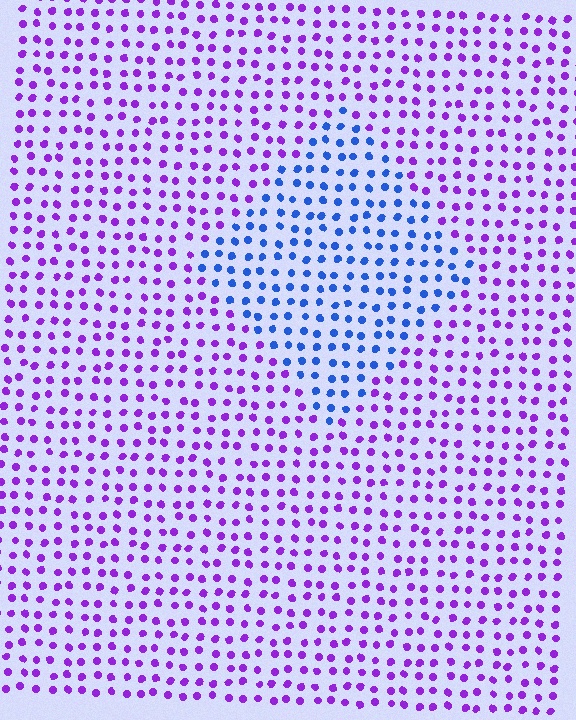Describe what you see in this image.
The image is filled with small purple elements in a uniform arrangement. A diamond-shaped region is visible where the elements are tinted to a slightly different hue, forming a subtle color boundary.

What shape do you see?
I see a diamond.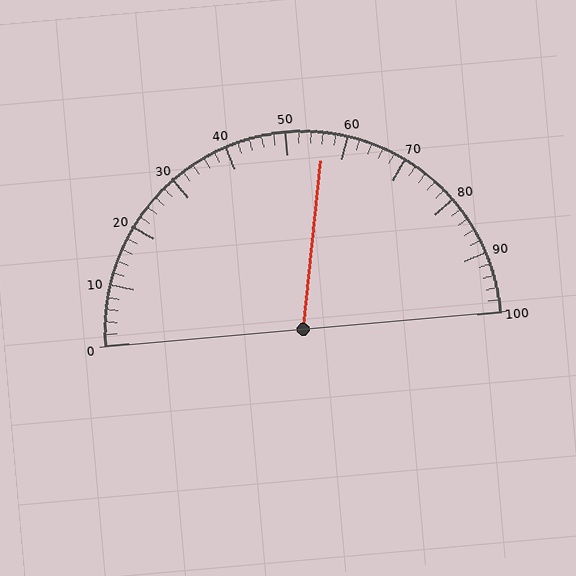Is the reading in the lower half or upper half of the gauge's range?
The reading is in the upper half of the range (0 to 100).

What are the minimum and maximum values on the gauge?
The gauge ranges from 0 to 100.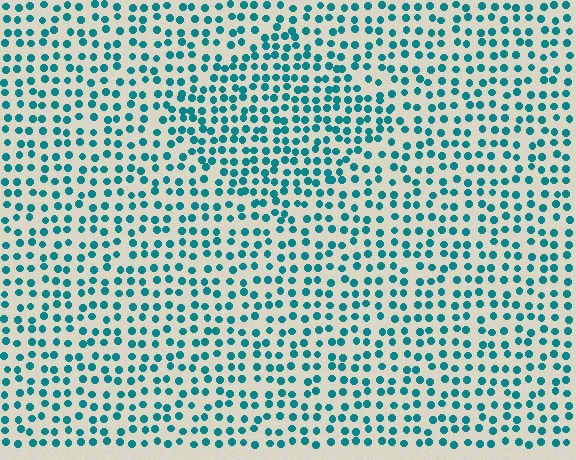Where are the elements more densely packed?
The elements are more densely packed inside the diamond boundary.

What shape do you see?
I see a diamond.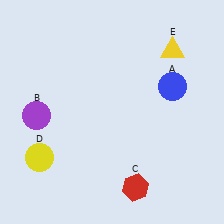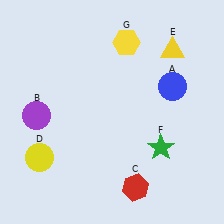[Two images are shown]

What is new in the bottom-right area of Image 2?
A green star (F) was added in the bottom-right area of Image 2.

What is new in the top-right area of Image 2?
A yellow hexagon (G) was added in the top-right area of Image 2.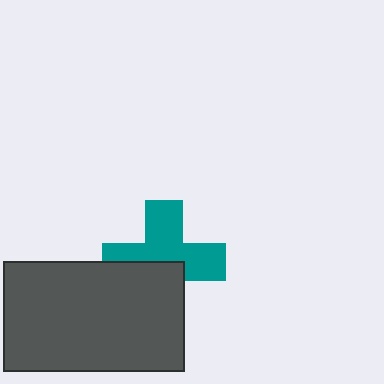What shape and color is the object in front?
The object in front is a dark gray rectangle.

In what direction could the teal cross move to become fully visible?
The teal cross could move up. That would shift it out from behind the dark gray rectangle entirely.